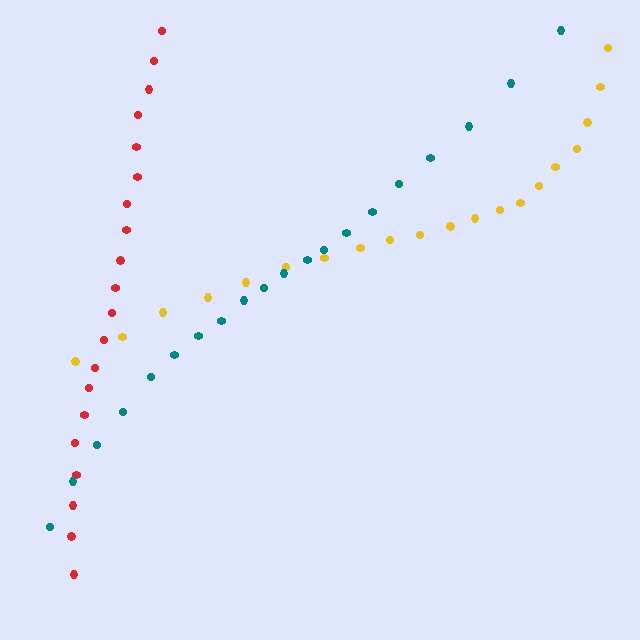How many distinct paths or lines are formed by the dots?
There are 3 distinct paths.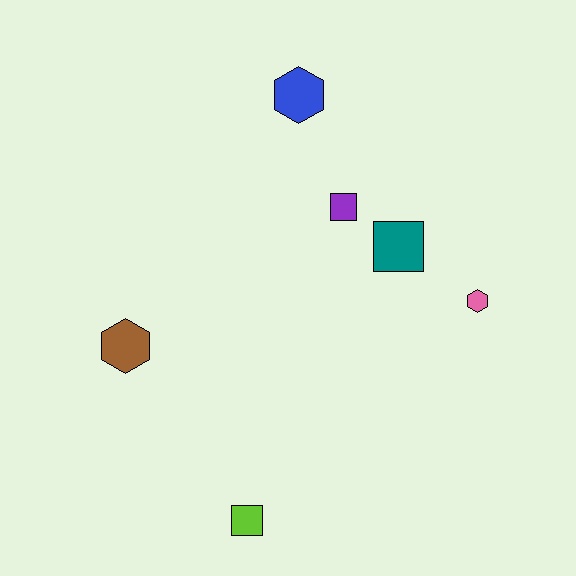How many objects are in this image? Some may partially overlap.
There are 6 objects.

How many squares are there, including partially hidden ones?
There are 3 squares.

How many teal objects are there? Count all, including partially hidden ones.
There is 1 teal object.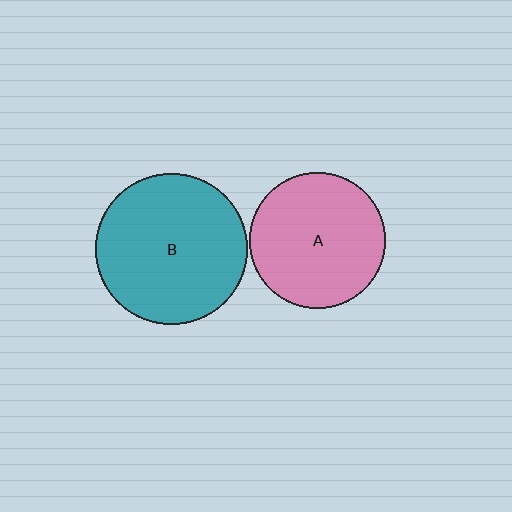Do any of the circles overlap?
No, none of the circles overlap.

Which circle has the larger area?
Circle B (teal).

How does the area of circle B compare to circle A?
Approximately 1.3 times.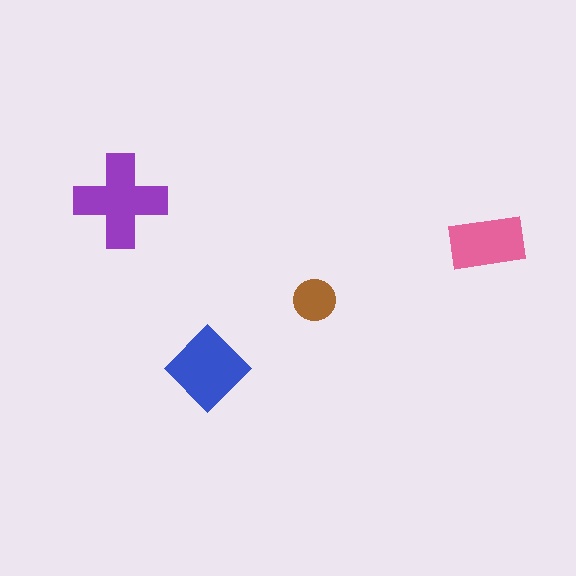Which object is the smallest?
The brown circle.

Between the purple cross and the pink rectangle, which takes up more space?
The purple cross.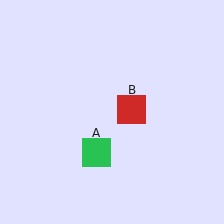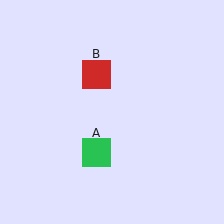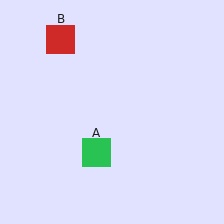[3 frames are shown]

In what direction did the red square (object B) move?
The red square (object B) moved up and to the left.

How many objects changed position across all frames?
1 object changed position: red square (object B).